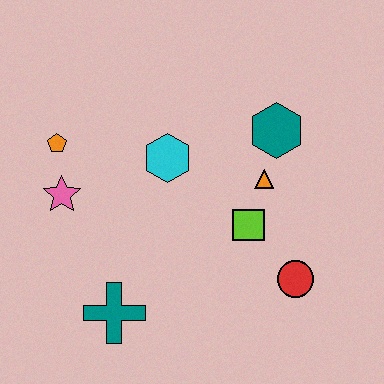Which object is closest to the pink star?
The orange pentagon is closest to the pink star.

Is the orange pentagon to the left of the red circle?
Yes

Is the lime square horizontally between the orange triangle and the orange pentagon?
Yes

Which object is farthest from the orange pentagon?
The red circle is farthest from the orange pentagon.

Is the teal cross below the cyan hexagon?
Yes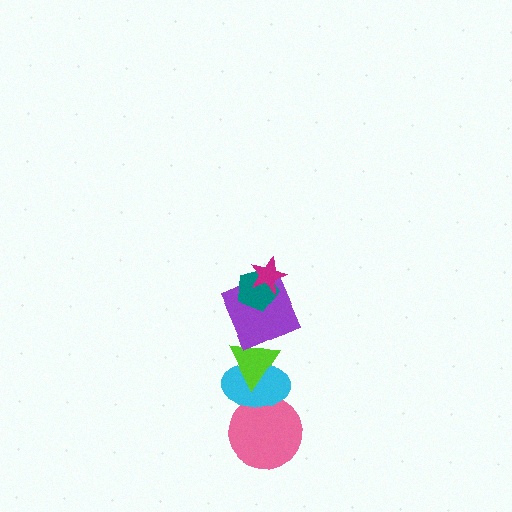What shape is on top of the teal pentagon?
The magenta star is on top of the teal pentagon.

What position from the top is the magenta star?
The magenta star is 1st from the top.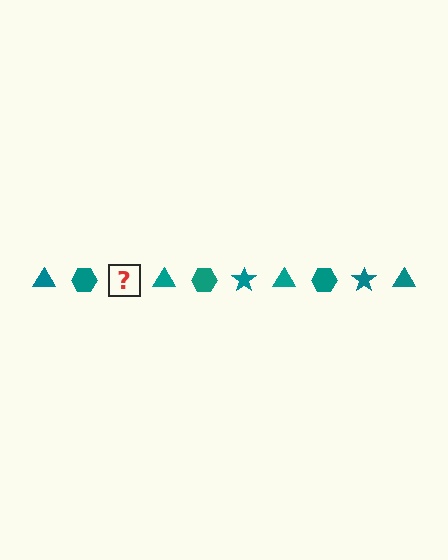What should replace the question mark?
The question mark should be replaced with a teal star.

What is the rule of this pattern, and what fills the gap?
The rule is that the pattern cycles through triangle, hexagon, star shapes in teal. The gap should be filled with a teal star.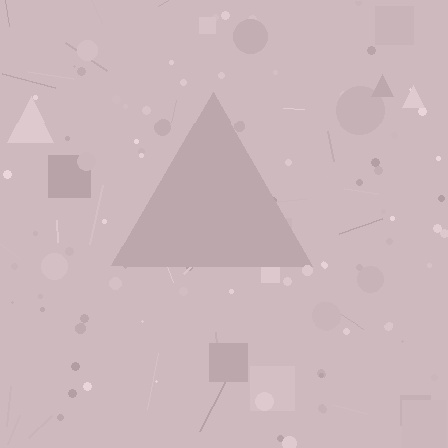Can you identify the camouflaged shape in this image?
The camouflaged shape is a triangle.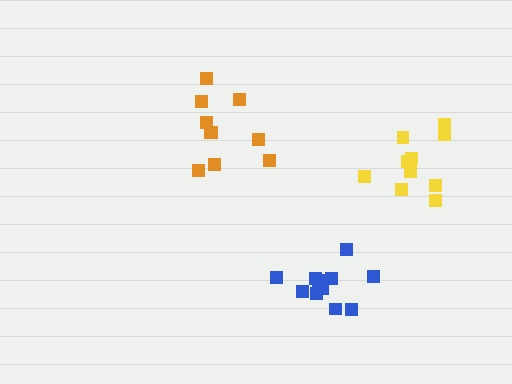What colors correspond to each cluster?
The clusters are colored: orange, yellow, blue.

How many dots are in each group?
Group 1: 10 dots, Group 2: 10 dots, Group 3: 11 dots (31 total).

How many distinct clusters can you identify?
There are 3 distinct clusters.